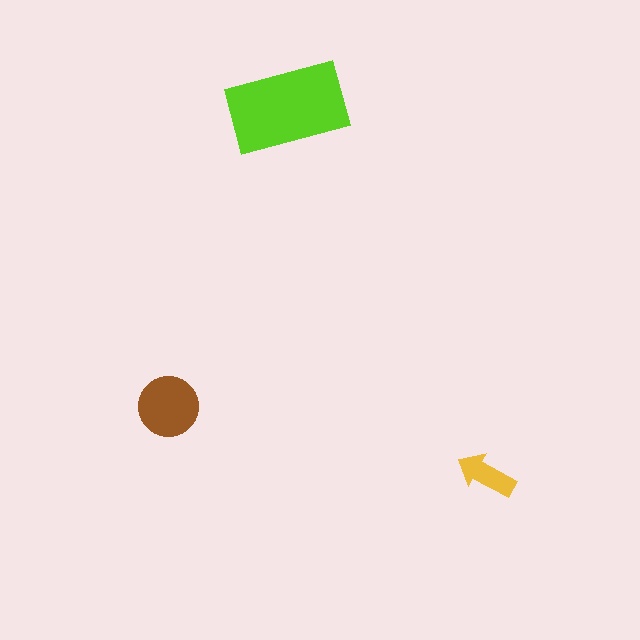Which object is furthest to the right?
The yellow arrow is rightmost.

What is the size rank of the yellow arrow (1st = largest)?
3rd.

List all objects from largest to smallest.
The lime rectangle, the brown circle, the yellow arrow.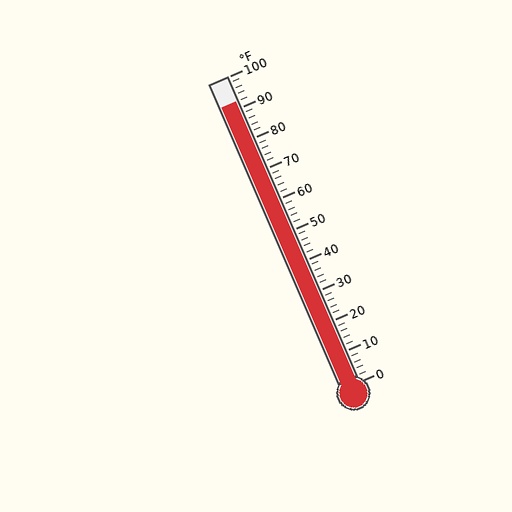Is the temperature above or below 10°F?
The temperature is above 10°F.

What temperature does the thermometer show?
The thermometer shows approximately 92°F.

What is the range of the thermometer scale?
The thermometer scale ranges from 0°F to 100°F.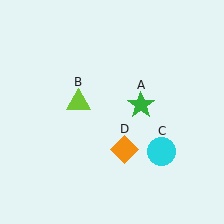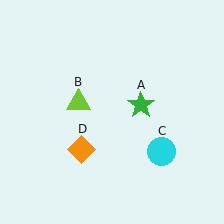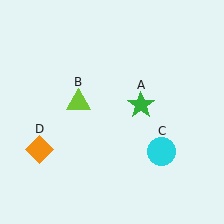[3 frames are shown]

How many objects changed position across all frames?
1 object changed position: orange diamond (object D).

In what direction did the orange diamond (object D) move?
The orange diamond (object D) moved left.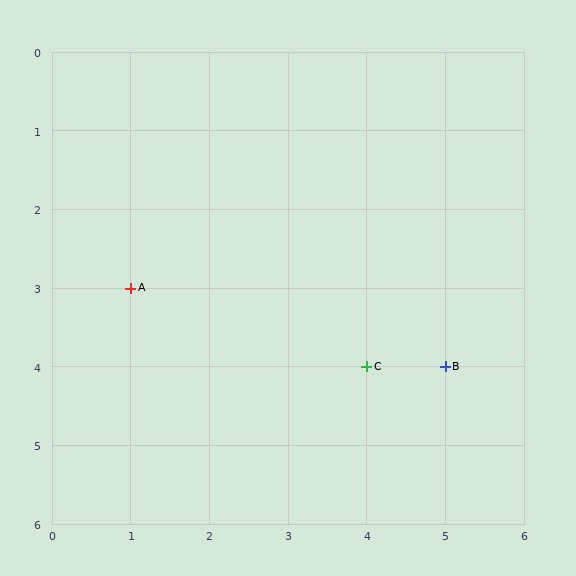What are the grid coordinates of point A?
Point A is at grid coordinates (1, 3).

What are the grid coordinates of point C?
Point C is at grid coordinates (4, 4).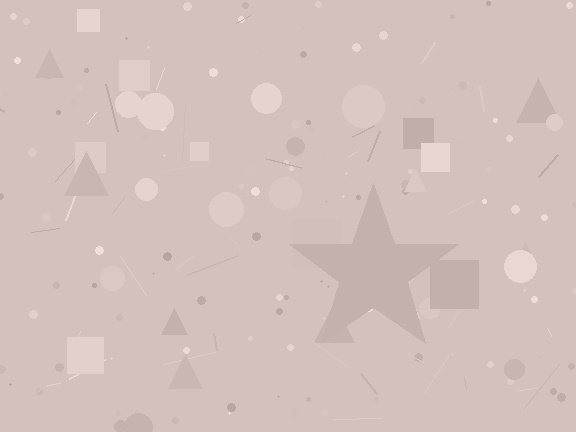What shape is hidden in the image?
A star is hidden in the image.